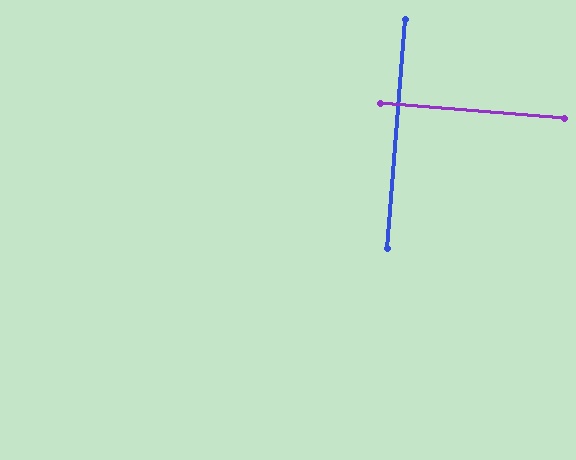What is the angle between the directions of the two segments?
Approximately 90 degrees.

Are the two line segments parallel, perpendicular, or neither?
Perpendicular — they meet at approximately 90°.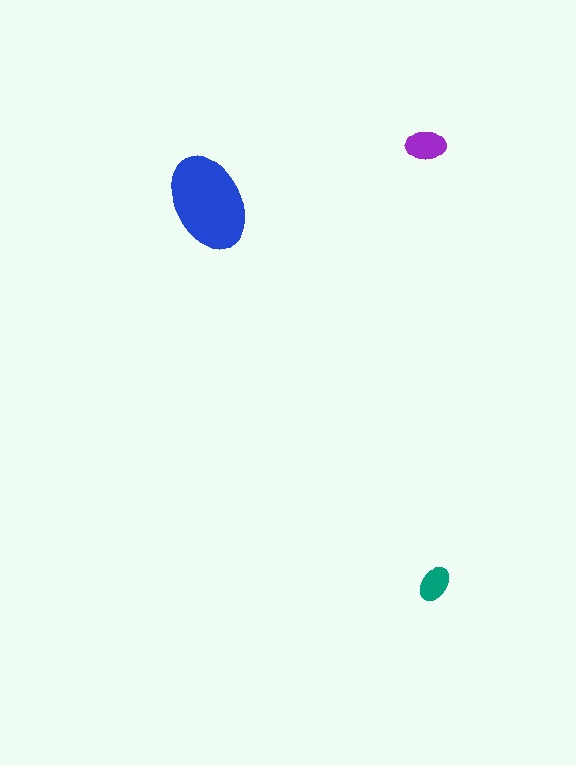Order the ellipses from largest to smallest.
the blue one, the purple one, the teal one.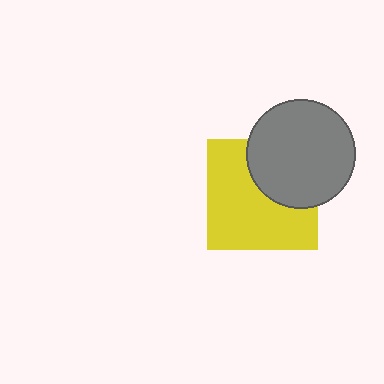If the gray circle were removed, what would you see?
You would see the complete yellow square.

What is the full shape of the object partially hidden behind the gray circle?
The partially hidden object is a yellow square.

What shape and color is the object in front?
The object in front is a gray circle.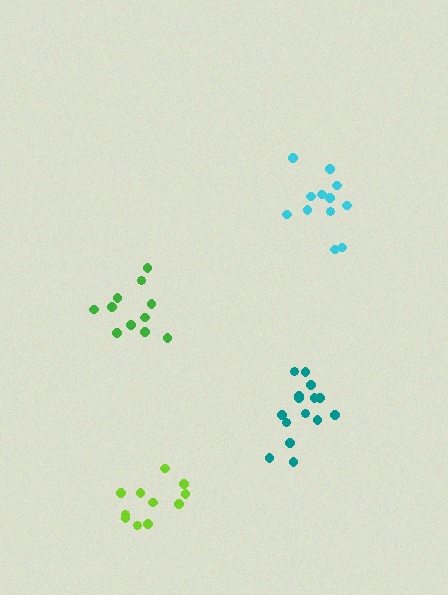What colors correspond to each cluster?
The clusters are colored: cyan, lime, green, teal.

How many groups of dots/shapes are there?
There are 4 groups.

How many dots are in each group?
Group 1: 12 dots, Group 2: 11 dots, Group 3: 11 dots, Group 4: 15 dots (49 total).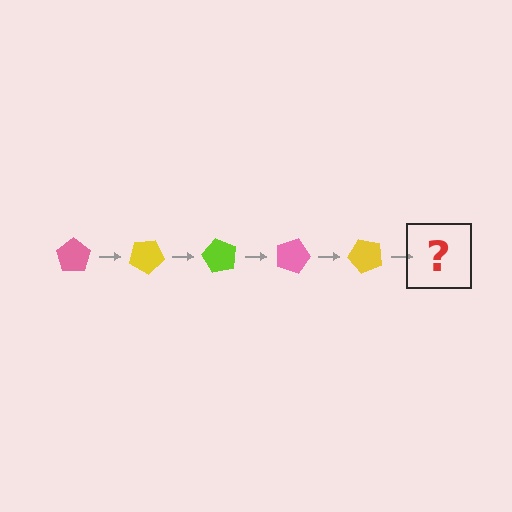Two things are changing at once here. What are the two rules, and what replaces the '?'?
The two rules are that it rotates 30 degrees each step and the color cycles through pink, yellow, and lime. The '?' should be a lime pentagon, rotated 150 degrees from the start.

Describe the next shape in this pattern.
It should be a lime pentagon, rotated 150 degrees from the start.